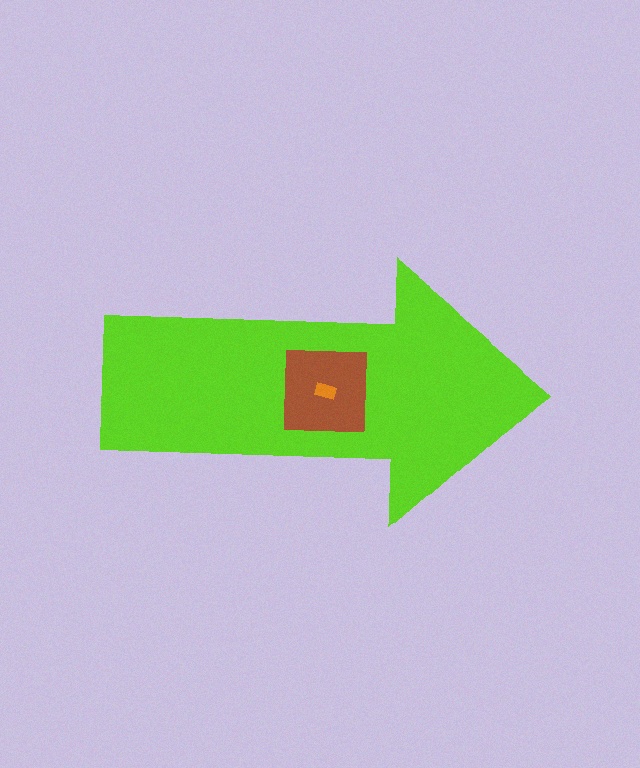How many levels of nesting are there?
3.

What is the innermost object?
The orange rectangle.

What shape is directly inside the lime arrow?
The brown square.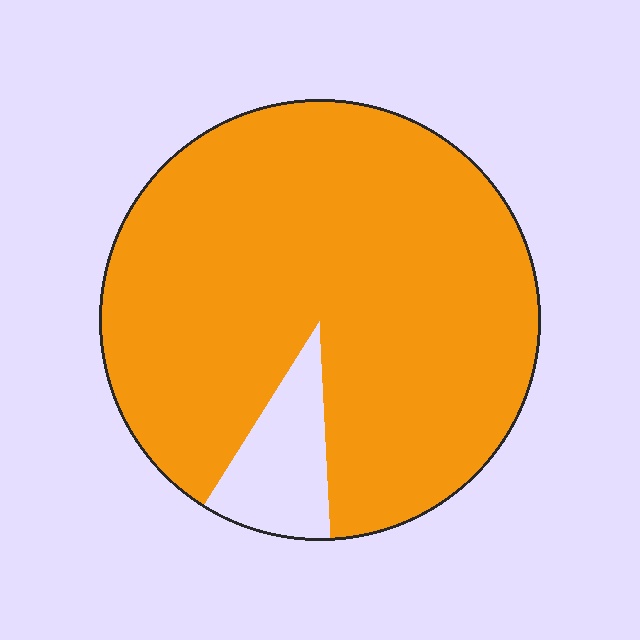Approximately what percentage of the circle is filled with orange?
Approximately 90%.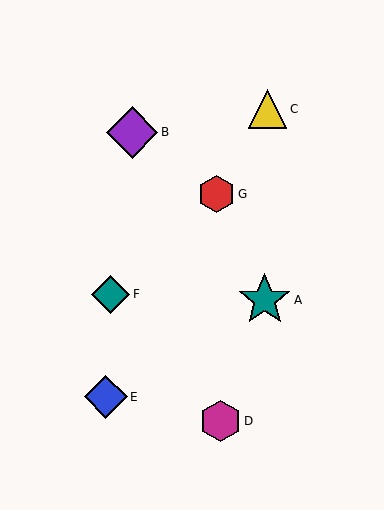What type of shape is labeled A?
Shape A is a teal star.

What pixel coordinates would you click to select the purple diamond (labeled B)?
Click at (132, 132) to select the purple diamond B.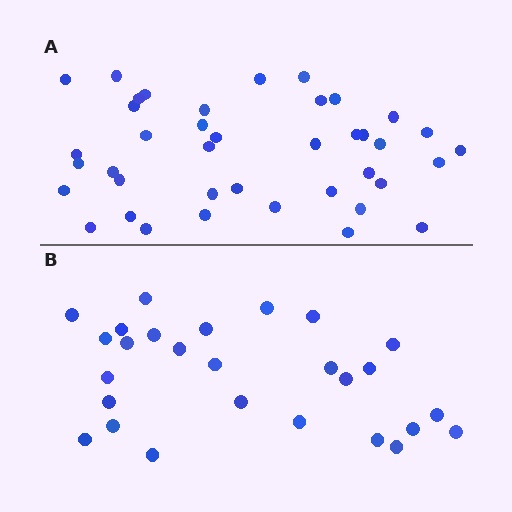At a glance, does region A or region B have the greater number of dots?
Region A (the top region) has more dots.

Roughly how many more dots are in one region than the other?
Region A has approximately 15 more dots than region B.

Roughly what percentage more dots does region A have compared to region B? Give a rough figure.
About 50% more.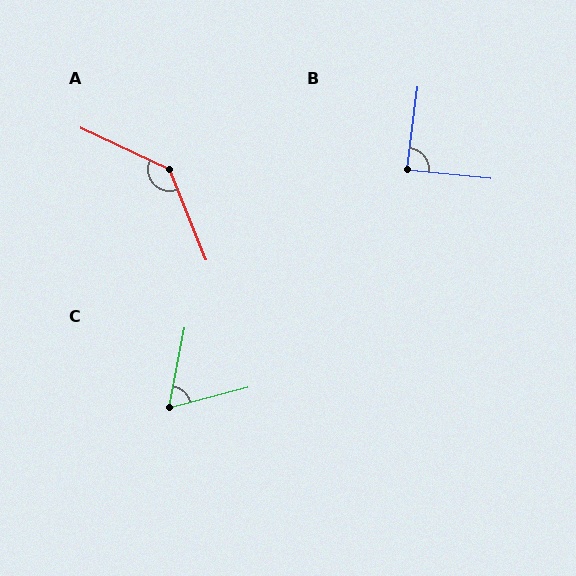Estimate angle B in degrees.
Approximately 89 degrees.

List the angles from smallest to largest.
C (65°), B (89°), A (137°).